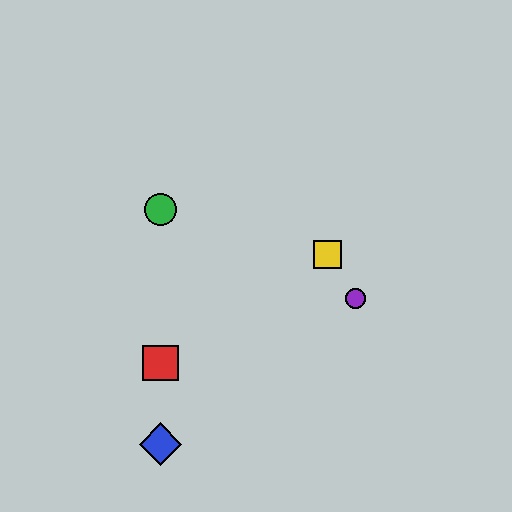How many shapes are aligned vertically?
3 shapes (the red square, the blue diamond, the green circle) are aligned vertically.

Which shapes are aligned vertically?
The red square, the blue diamond, the green circle are aligned vertically.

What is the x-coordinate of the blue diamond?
The blue diamond is at x≈160.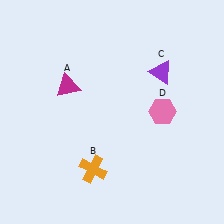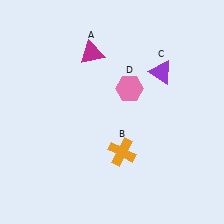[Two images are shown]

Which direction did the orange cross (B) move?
The orange cross (B) moved right.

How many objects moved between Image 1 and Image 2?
3 objects moved between the two images.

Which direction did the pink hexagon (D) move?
The pink hexagon (D) moved left.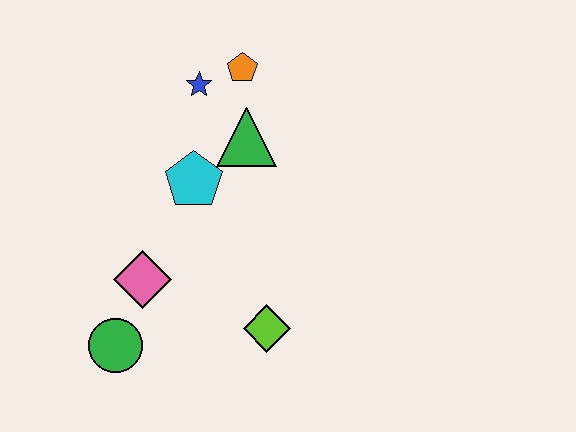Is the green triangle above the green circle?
Yes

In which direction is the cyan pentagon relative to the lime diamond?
The cyan pentagon is above the lime diamond.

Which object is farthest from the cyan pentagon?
The green circle is farthest from the cyan pentagon.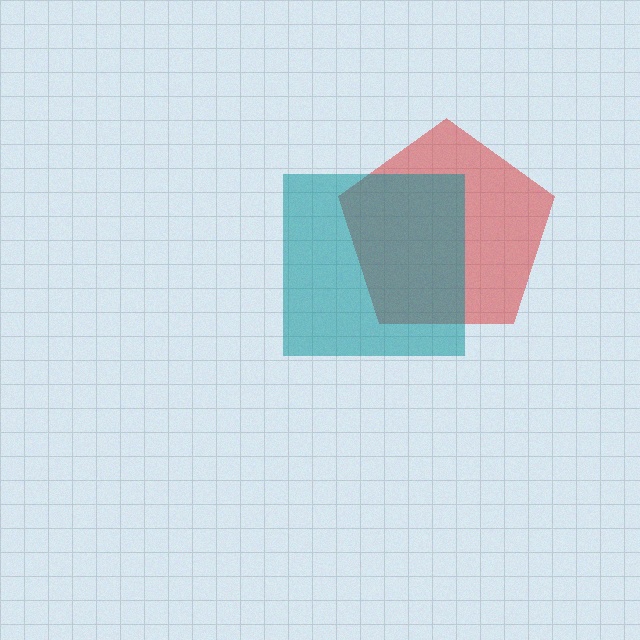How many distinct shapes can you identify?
There are 2 distinct shapes: a red pentagon, a teal square.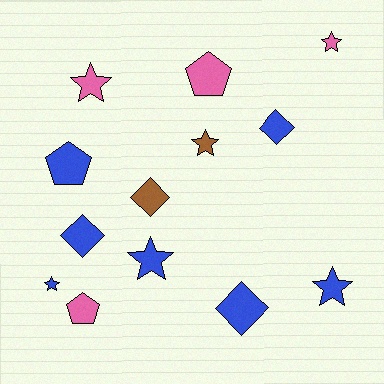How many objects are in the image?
There are 13 objects.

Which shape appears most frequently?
Star, with 6 objects.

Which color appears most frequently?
Blue, with 7 objects.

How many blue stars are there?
There are 3 blue stars.